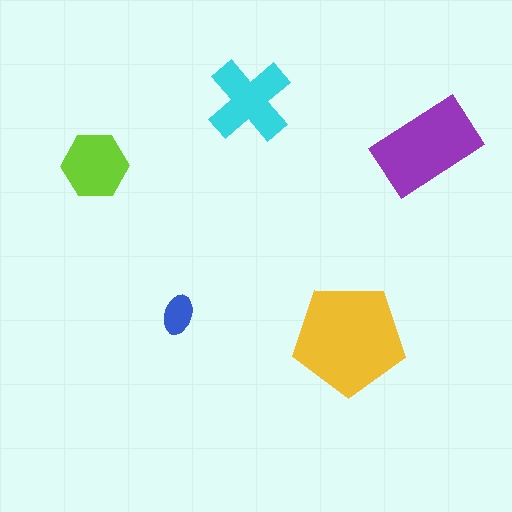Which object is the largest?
The yellow pentagon.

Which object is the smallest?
The blue ellipse.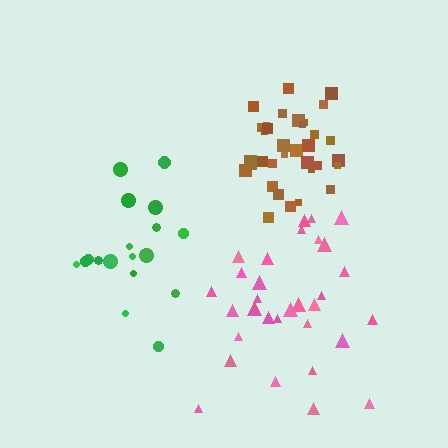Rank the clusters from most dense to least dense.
brown, green, pink.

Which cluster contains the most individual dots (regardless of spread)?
Brown (35).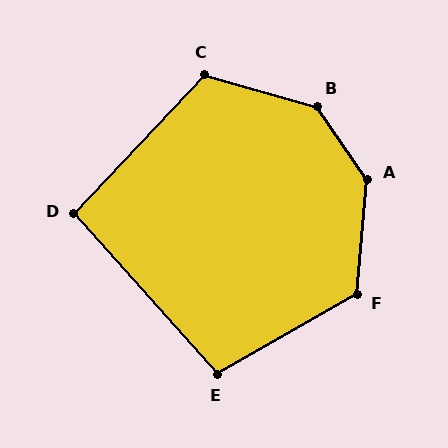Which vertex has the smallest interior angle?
D, at approximately 95 degrees.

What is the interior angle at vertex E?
Approximately 102 degrees (obtuse).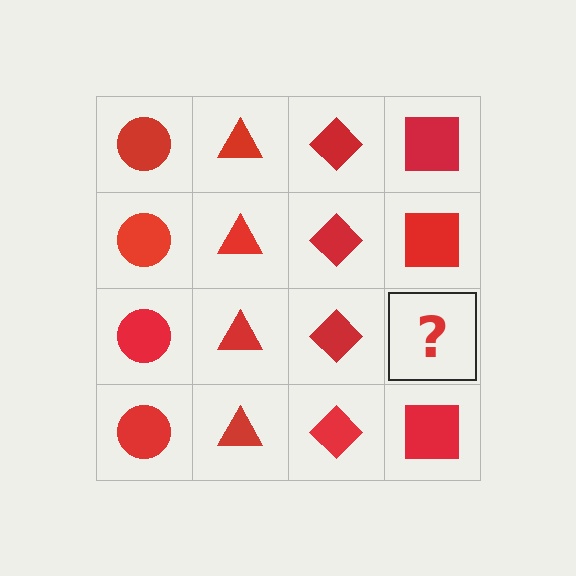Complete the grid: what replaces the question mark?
The question mark should be replaced with a red square.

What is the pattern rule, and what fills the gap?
The rule is that each column has a consistent shape. The gap should be filled with a red square.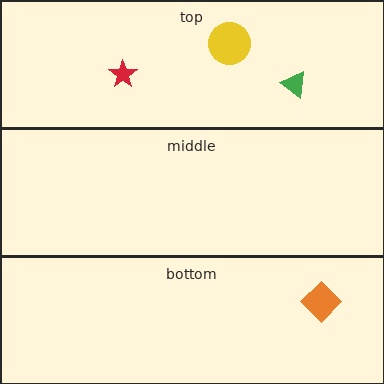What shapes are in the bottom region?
The orange diamond.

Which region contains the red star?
The top region.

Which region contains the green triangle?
The top region.